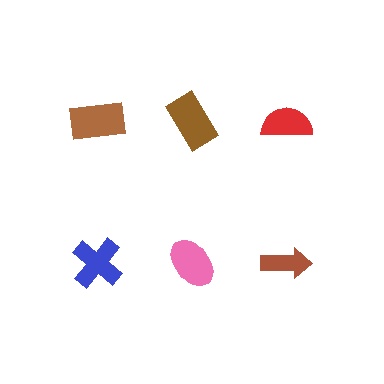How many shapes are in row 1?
3 shapes.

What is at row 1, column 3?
A red semicircle.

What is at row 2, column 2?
A pink ellipse.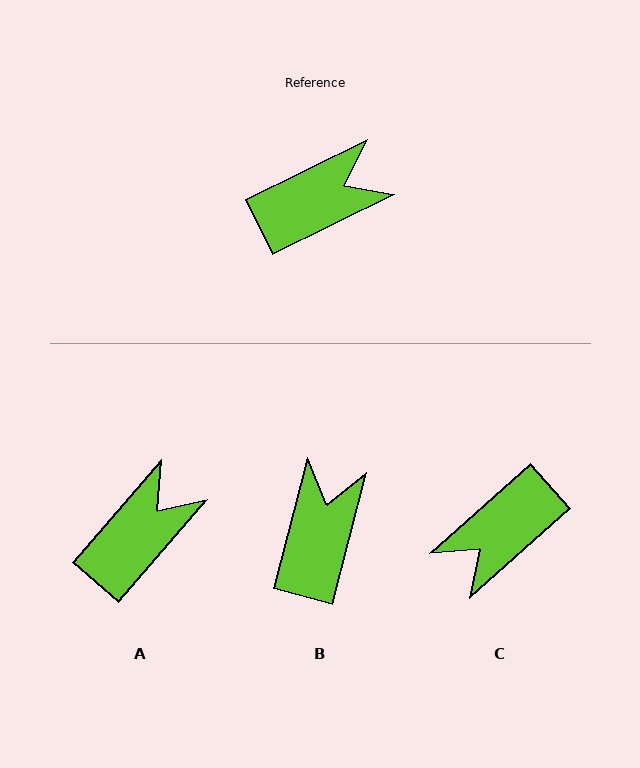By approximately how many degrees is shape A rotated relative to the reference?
Approximately 23 degrees counter-clockwise.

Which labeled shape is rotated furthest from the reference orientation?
C, about 164 degrees away.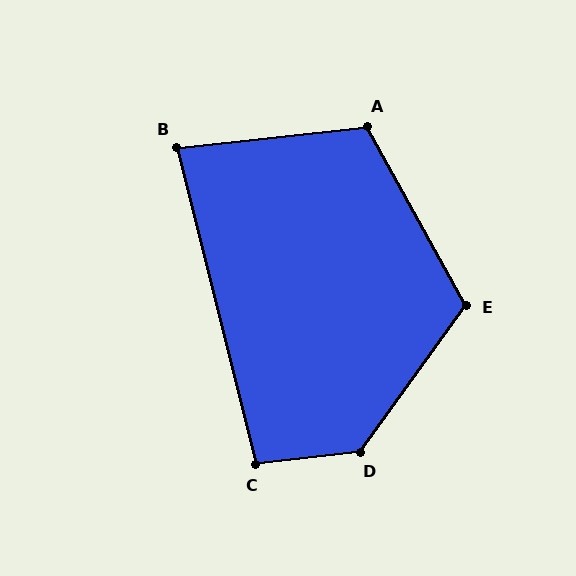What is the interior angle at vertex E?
Approximately 115 degrees (obtuse).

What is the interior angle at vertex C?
Approximately 97 degrees (obtuse).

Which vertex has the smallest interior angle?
B, at approximately 82 degrees.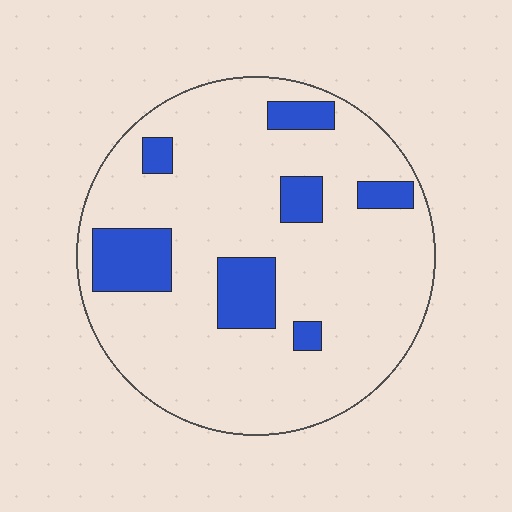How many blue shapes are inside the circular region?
7.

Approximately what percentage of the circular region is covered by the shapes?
Approximately 15%.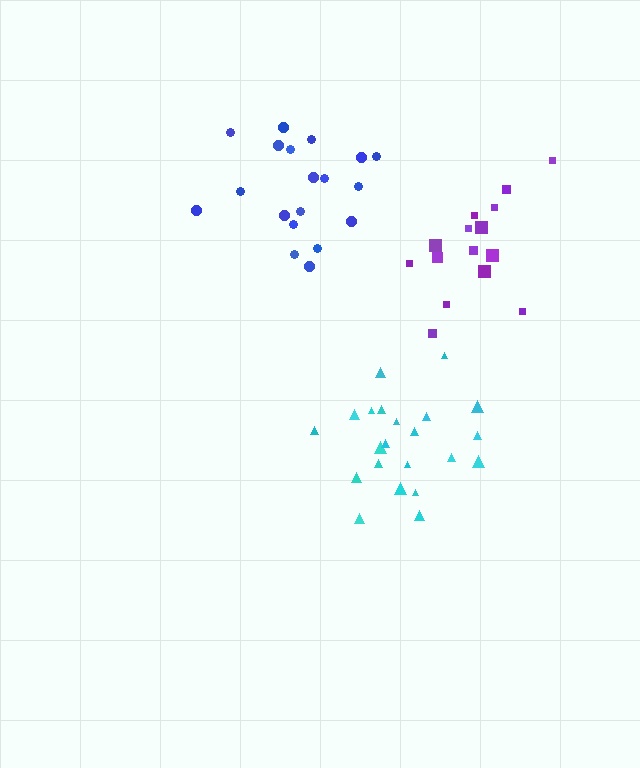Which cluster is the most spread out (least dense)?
Cyan.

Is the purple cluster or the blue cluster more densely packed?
Blue.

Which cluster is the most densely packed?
Blue.